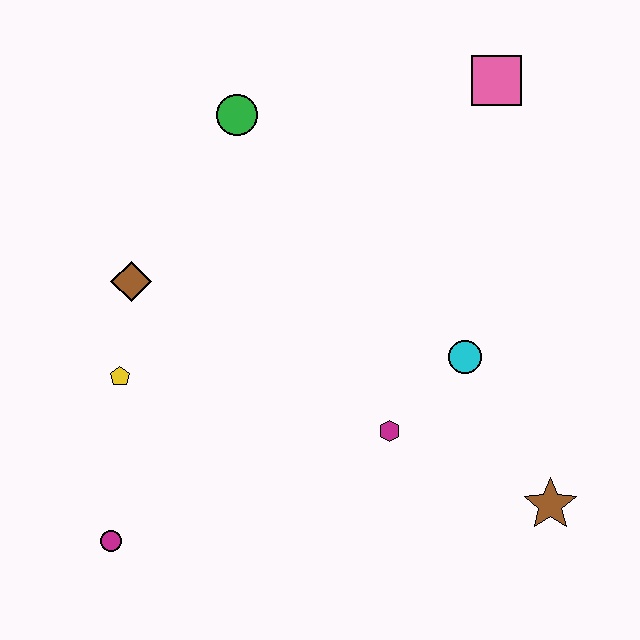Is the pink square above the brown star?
Yes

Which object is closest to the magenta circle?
The yellow pentagon is closest to the magenta circle.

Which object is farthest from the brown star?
The green circle is farthest from the brown star.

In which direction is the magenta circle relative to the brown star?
The magenta circle is to the left of the brown star.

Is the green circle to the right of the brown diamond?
Yes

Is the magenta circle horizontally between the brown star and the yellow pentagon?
No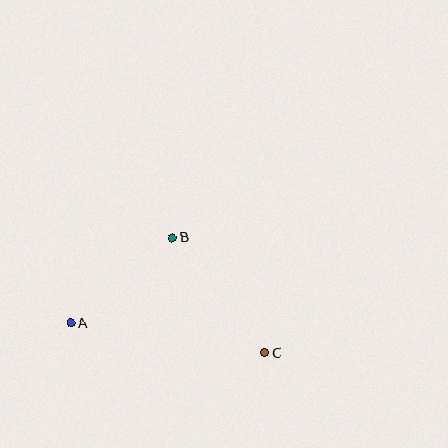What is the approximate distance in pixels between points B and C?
The distance between B and C is approximately 148 pixels.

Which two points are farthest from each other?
Points A and C are farthest from each other.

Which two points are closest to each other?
Points A and B are closest to each other.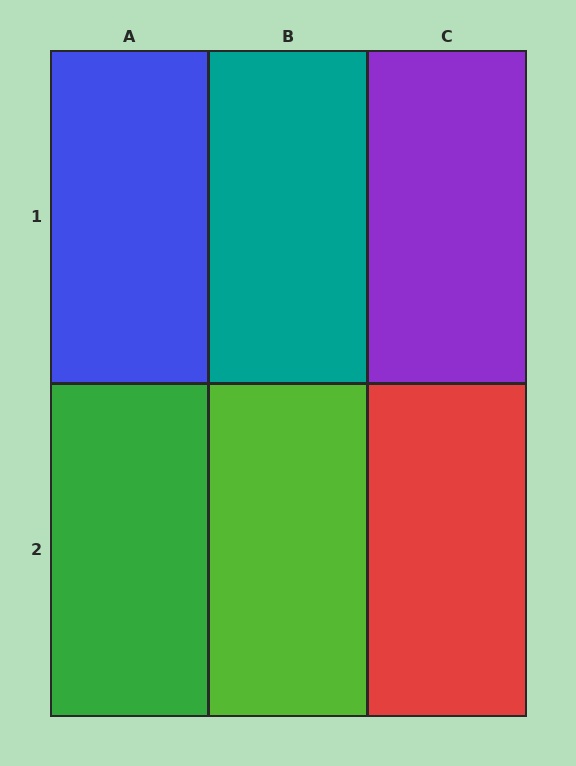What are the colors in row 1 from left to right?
Blue, teal, purple.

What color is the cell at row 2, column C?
Red.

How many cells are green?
1 cell is green.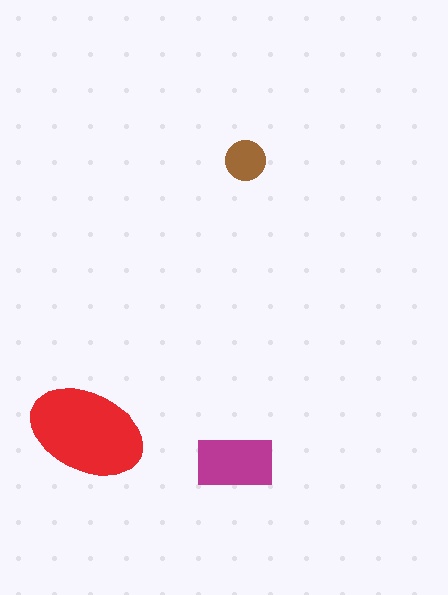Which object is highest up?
The brown circle is topmost.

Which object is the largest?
The red ellipse.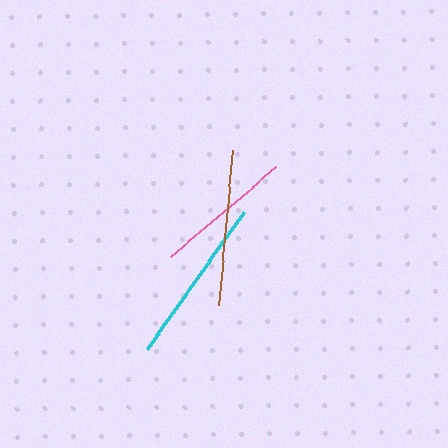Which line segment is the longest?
The cyan line is the longest at approximately 168 pixels.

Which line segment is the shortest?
The pink line is the shortest at approximately 137 pixels.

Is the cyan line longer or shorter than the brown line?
The cyan line is longer than the brown line.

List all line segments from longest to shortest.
From longest to shortest: cyan, brown, pink.